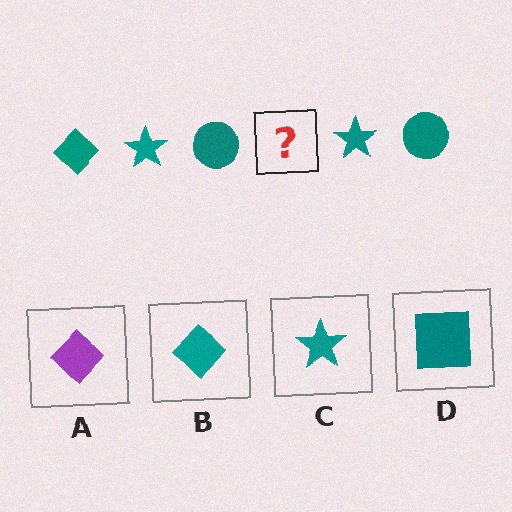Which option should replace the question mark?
Option B.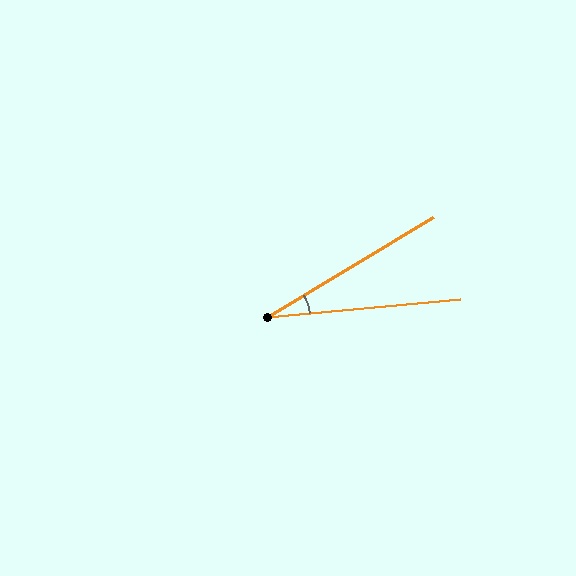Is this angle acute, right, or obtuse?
It is acute.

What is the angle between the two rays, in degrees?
Approximately 26 degrees.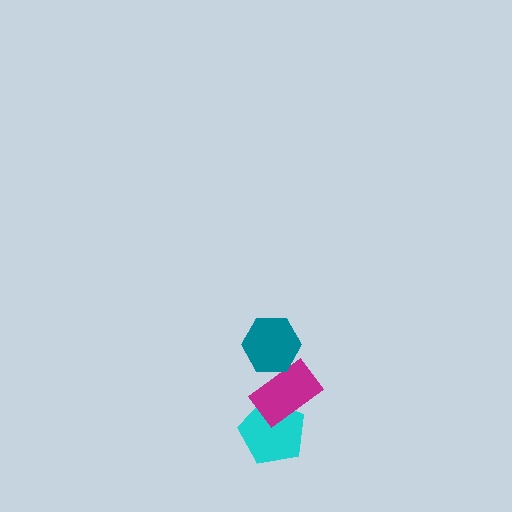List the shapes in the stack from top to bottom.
From top to bottom: the teal hexagon, the magenta rectangle, the cyan pentagon.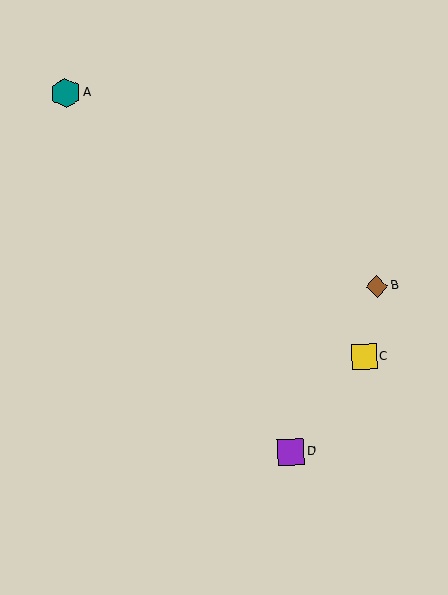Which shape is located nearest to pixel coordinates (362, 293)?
The brown diamond (labeled B) at (377, 286) is nearest to that location.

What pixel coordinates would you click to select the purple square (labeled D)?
Click at (291, 452) to select the purple square D.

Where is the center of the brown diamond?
The center of the brown diamond is at (377, 286).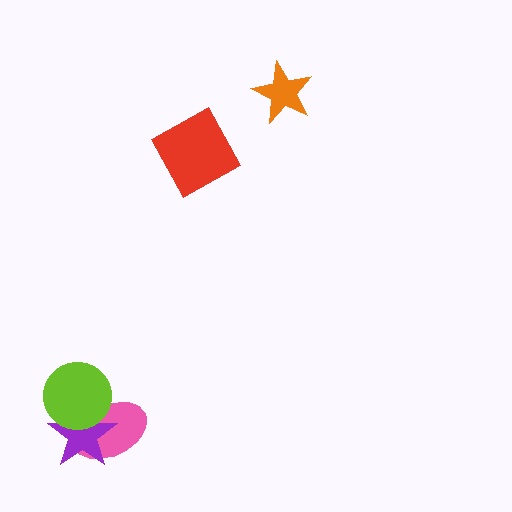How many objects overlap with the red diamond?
0 objects overlap with the red diamond.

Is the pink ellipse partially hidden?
Yes, it is partially covered by another shape.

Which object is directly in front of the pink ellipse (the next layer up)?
The purple star is directly in front of the pink ellipse.